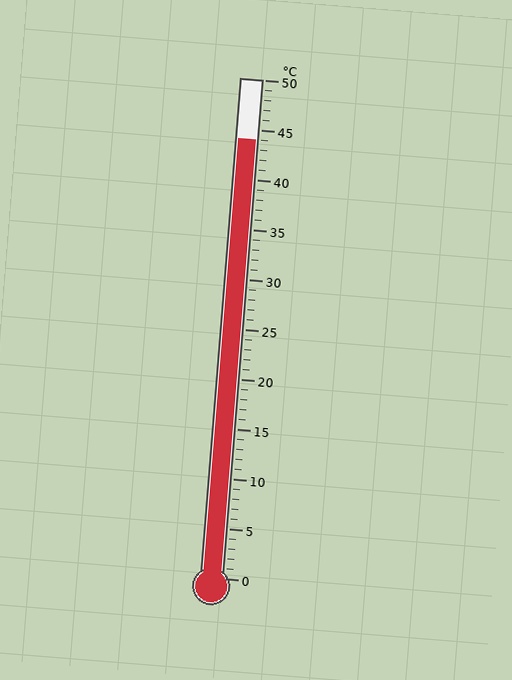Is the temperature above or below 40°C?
The temperature is above 40°C.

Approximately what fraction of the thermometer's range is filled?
The thermometer is filled to approximately 90% of its range.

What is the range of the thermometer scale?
The thermometer scale ranges from 0°C to 50°C.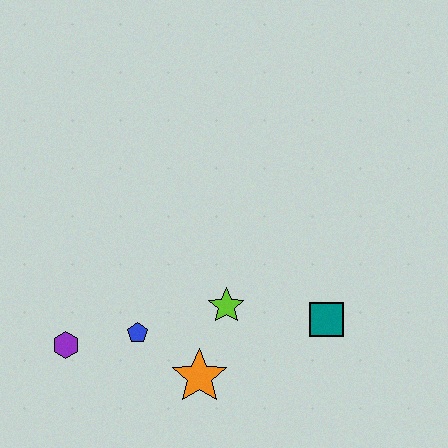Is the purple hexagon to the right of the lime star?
No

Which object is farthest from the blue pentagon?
The teal square is farthest from the blue pentagon.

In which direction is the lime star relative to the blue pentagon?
The lime star is to the right of the blue pentagon.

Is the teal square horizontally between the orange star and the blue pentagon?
No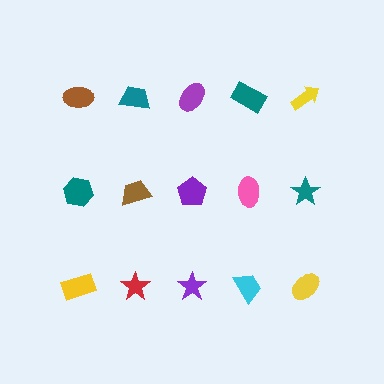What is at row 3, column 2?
A red star.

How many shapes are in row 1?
5 shapes.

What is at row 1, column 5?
A yellow arrow.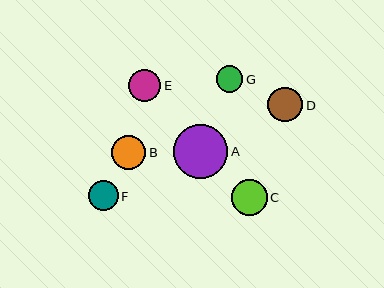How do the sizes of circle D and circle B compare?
Circle D and circle B are approximately the same size.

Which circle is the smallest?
Circle G is the smallest with a size of approximately 27 pixels.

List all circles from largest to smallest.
From largest to smallest: A, C, D, B, E, F, G.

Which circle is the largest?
Circle A is the largest with a size of approximately 54 pixels.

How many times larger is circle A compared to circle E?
Circle A is approximately 1.7 times the size of circle E.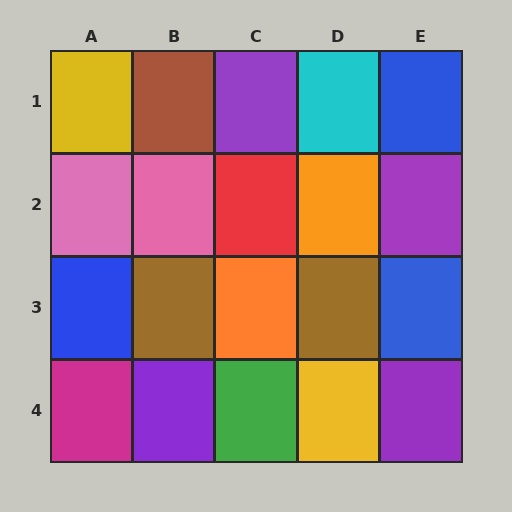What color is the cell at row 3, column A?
Blue.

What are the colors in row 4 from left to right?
Magenta, purple, green, yellow, purple.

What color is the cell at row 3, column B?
Brown.